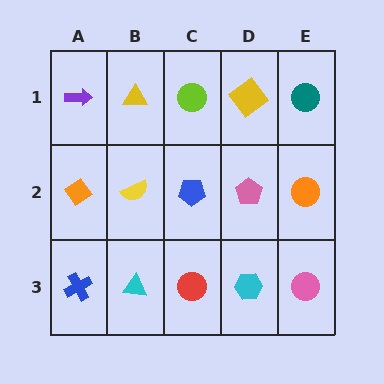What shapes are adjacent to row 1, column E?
An orange circle (row 2, column E), a yellow diamond (row 1, column D).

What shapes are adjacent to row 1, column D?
A pink pentagon (row 2, column D), a lime circle (row 1, column C), a teal circle (row 1, column E).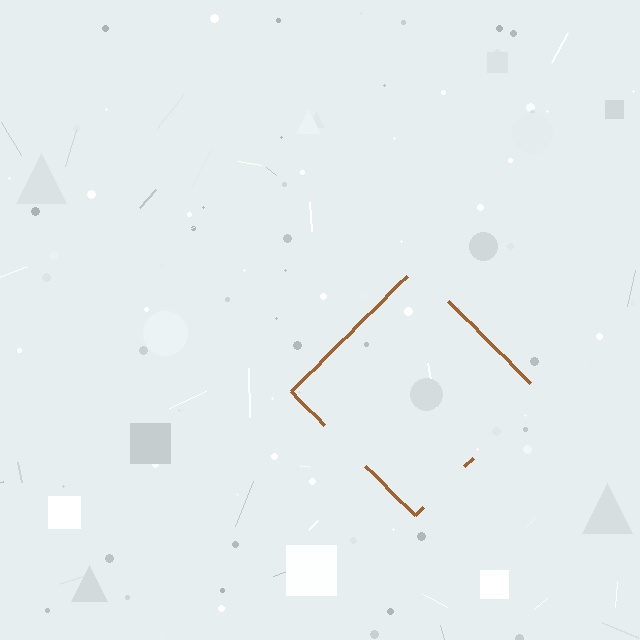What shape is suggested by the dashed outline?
The dashed outline suggests a diamond.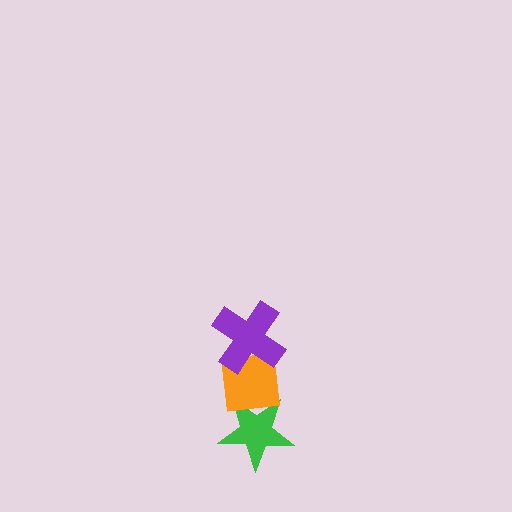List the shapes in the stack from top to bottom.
From top to bottom: the purple cross, the orange square, the green star.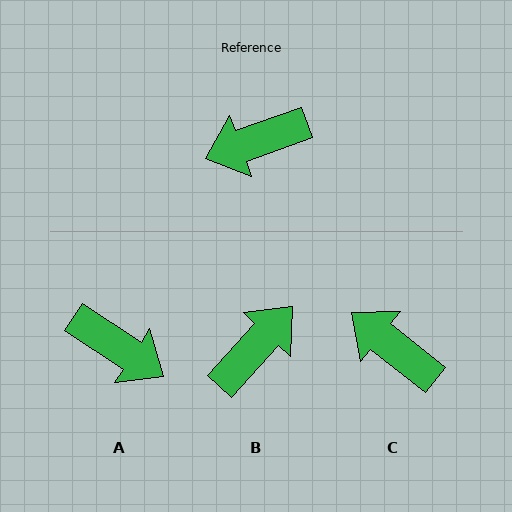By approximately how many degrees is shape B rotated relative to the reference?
Approximately 152 degrees clockwise.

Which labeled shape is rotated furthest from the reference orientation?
B, about 152 degrees away.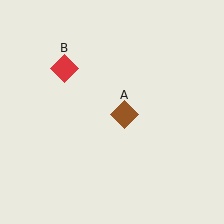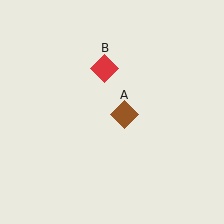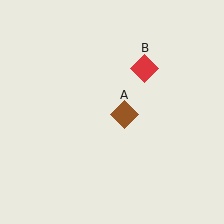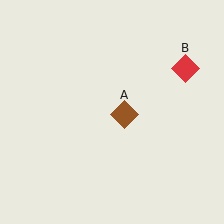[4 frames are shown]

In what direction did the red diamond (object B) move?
The red diamond (object B) moved right.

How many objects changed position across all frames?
1 object changed position: red diamond (object B).